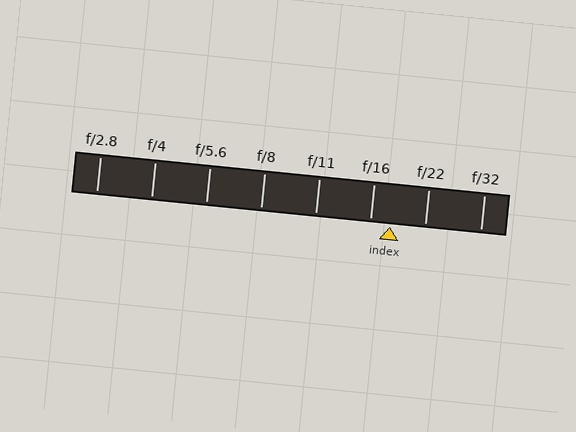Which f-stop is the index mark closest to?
The index mark is closest to f/16.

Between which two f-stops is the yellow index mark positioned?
The index mark is between f/16 and f/22.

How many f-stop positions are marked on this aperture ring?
There are 8 f-stop positions marked.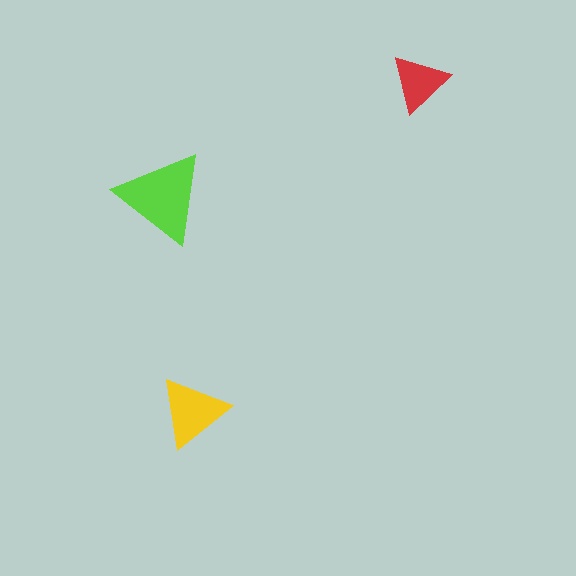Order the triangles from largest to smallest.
the lime one, the yellow one, the red one.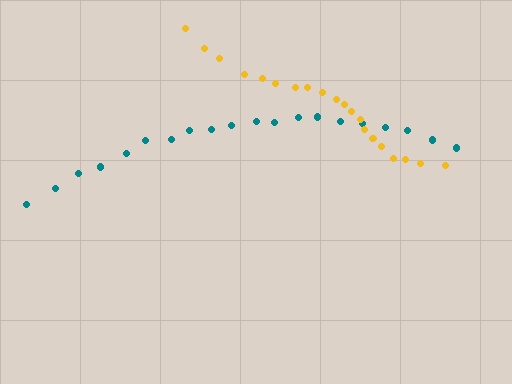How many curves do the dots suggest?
There are 2 distinct paths.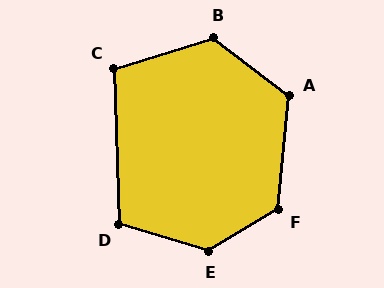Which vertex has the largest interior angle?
E, at approximately 132 degrees.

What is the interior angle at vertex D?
Approximately 109 degrees (obtuse).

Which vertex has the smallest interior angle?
C, at approximately 105 degrees.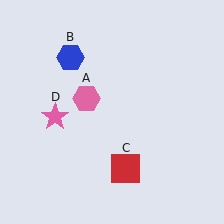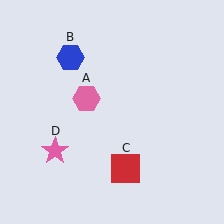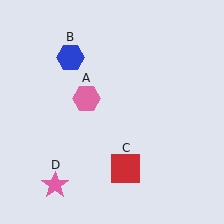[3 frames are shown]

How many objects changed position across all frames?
1 object changed position: pink star (object D).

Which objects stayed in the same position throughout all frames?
Pink hexagon (object A) and blue hexagon (object B) and red square (object C) remained stationary.